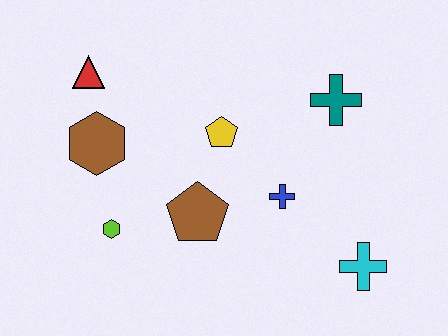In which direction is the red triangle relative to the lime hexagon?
The red triangle is above the lime hexagon.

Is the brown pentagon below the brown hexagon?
Yes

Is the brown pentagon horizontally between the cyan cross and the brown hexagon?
Yes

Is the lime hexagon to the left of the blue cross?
Yes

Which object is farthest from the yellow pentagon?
The cyan cross is farthest from the yellow pentagon.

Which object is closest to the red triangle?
The brown hexagon is closest to the red triangle.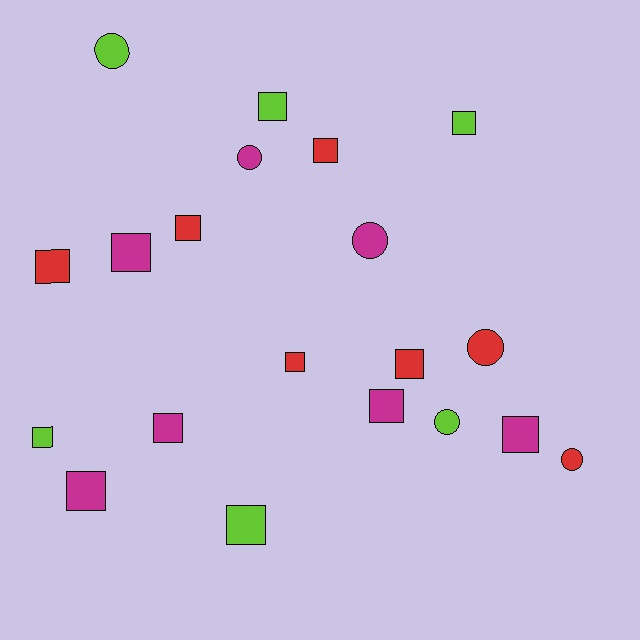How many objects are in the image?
There are 20 objects.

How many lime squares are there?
There are 4 lime squares.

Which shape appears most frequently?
Square, with 14 objects.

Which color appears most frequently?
Red, with 7 objects.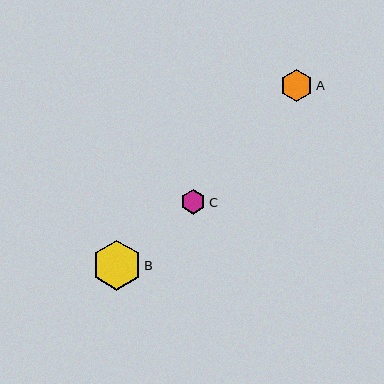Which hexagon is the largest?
Hexagon B is the largest with a size of approximately 50 pixels.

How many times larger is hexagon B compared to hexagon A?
Hexagon B is approximately 1.5 times the size of hexagon A.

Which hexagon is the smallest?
Hexagon C is the smallest with a size of approximately 25 pixels.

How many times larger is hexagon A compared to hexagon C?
Hexagon A is approximately 1.3 times the size of hexagon C.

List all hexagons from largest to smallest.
From largest to smallest: B, A, C.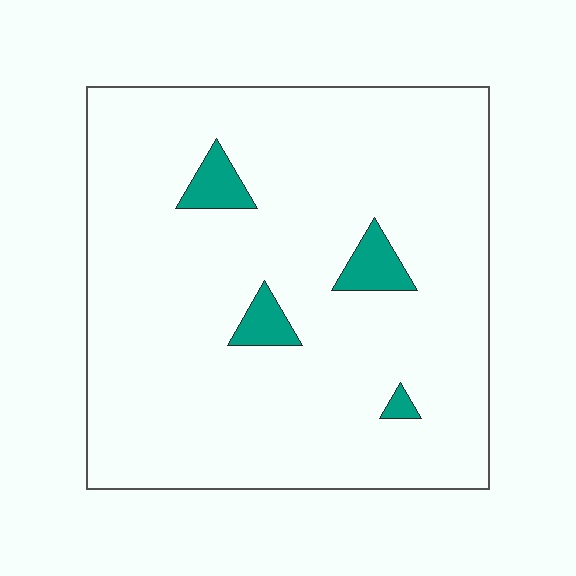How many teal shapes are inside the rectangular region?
4.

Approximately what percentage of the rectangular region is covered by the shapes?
Approximately 5%.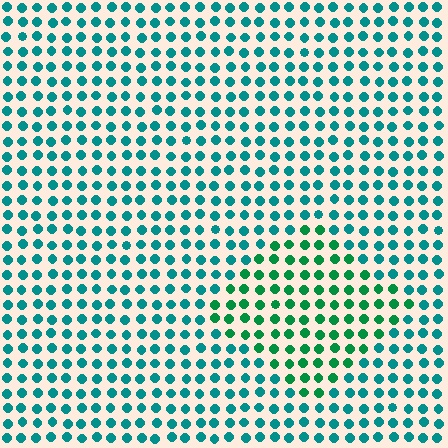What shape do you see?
I see a diamond.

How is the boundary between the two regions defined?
The boundary is defined purely by a slight shift in hue (about 33 degrees). Spacing, size, and orientation are identical on both sides.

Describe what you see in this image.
The image is filled with small teal elements in a uniform arrangement. A diamond-shaped region is visible where the elements are tinted to a slightly different hue, forming a subtle color boundary.